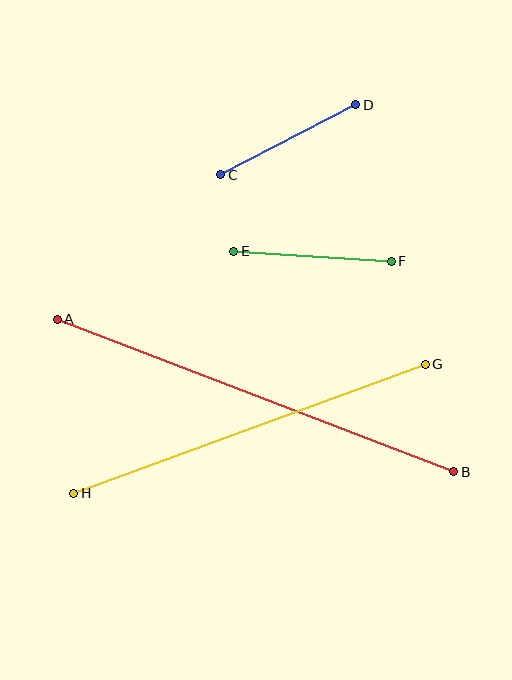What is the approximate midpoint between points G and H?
The midpoint is at approximately (249, 429) pixels.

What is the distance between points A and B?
The distance is approximately 425 pixels.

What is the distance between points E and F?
The distance is approximately 158 pixels.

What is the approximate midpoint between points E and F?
The midpoint is at approximately (313, 256) pixels.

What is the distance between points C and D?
The distance is approximately 152 pixels.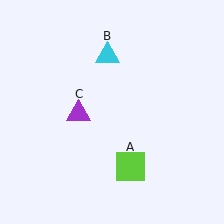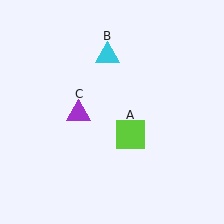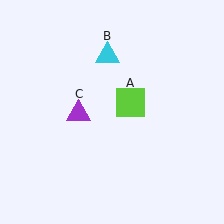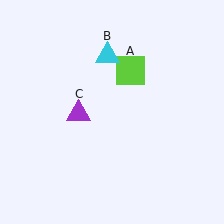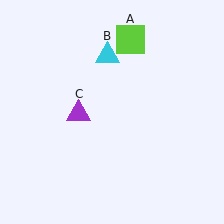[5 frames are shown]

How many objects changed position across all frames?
1 object changed position: lime square (object A).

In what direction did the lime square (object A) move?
The lime square (object A) moved up.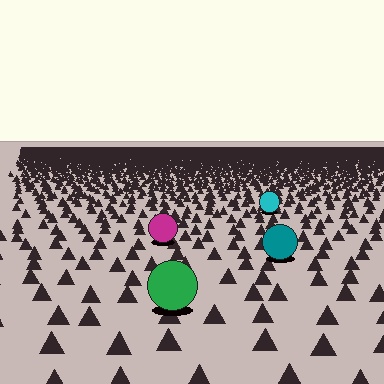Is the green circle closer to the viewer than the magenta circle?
Yes. The green circle is closer — you can tell from the texture gradient: the ground texture is coarser near it.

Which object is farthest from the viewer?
The cyan circle is farthest from the viewer. It appears smaller and the ground texture around it is denser.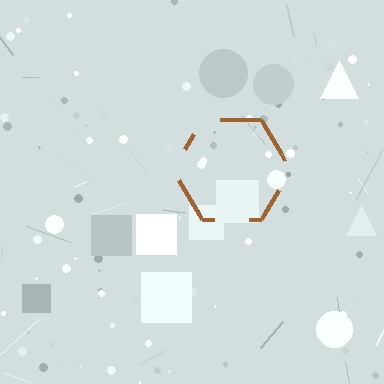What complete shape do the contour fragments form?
The contour fragments form a hexagon.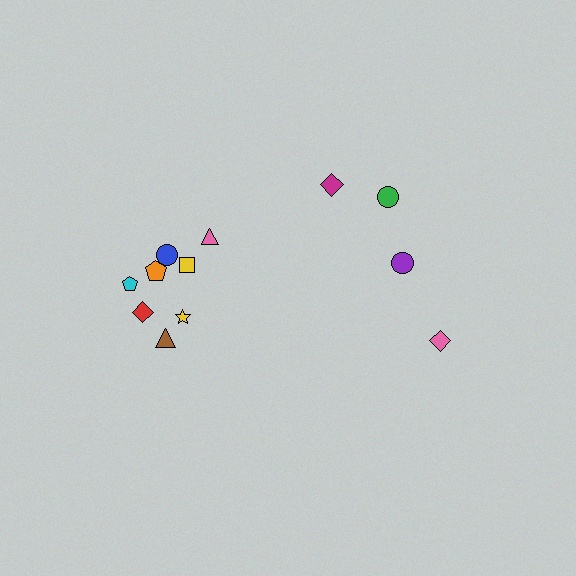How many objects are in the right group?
There are 4 objects.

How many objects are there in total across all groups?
There are 12 objects.